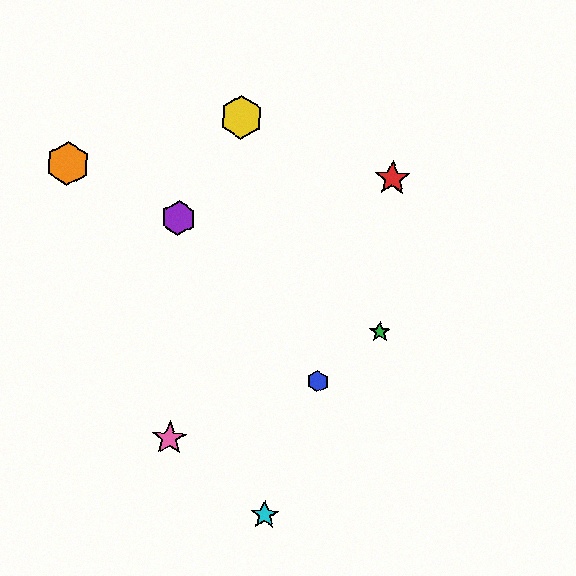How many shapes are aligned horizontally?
2 shapes (the red star, the orange hexagon) are aligned horizontally.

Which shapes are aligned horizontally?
The red star, the orange hexagon are aligned horizontally.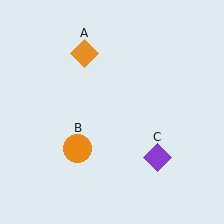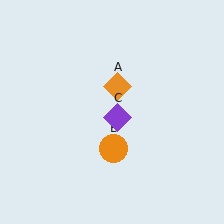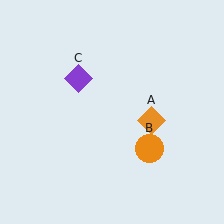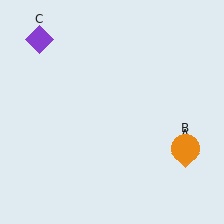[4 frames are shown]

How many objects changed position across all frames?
3 objects changed position: orange diamond (object A), orange circle (object B), purple diamond (object C).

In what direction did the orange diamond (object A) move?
The orange diamond (object A) moved down and to the right.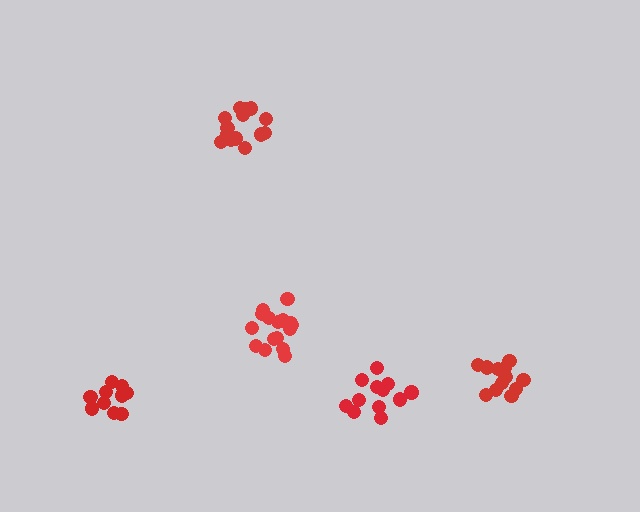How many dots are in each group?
Group 1: 11 dots, Group 2: 16 dots, Group 3: 12 dots, Group 4: 14 dots, Group 5: 12 dots (65 total).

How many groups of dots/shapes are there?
There are 5 groups.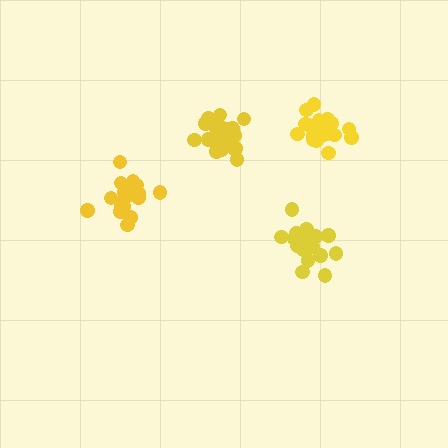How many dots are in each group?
Group 1: 20 dots, Group 2: 21 dots, Group 3: 18 dots, Group 4: 19 dots (78 total).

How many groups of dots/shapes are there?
There are 4 groups.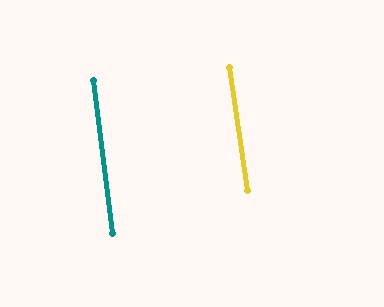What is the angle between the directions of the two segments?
Approximately 1 degree.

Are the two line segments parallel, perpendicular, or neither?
Parallel — their directions differ by only 1.2°.